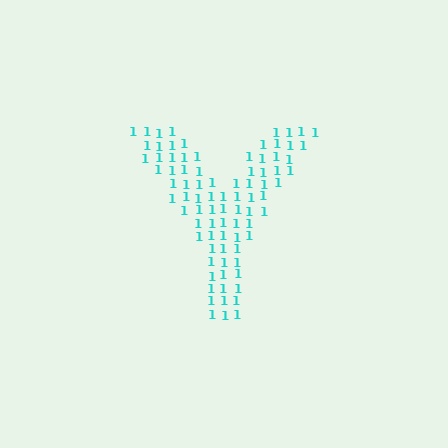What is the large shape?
The large shape is the letter Y.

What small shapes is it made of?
It is made of small digit 1's.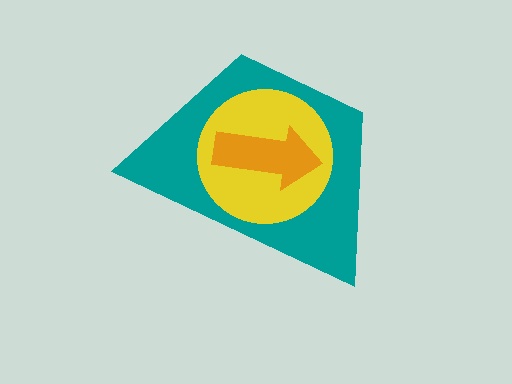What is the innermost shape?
The orange arrow.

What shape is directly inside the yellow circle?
The orange arrow.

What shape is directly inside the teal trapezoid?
The yellow circle.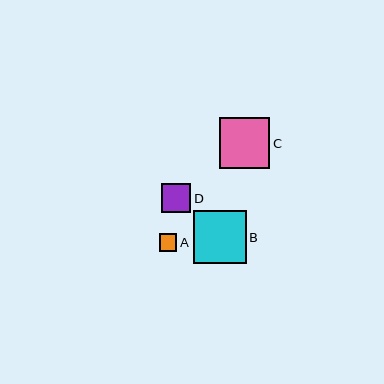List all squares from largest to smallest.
From largest to smallest: B, C, D, A.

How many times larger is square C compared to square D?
Square C is approximately 1.7 times the size of square D.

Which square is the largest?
Square B is the largest with a size of approximately 53 pixels.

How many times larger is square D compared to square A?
Square D is approximately 1.7 times the size of square A.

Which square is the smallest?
Square A is the smallest with a size of approximately 17 pixels.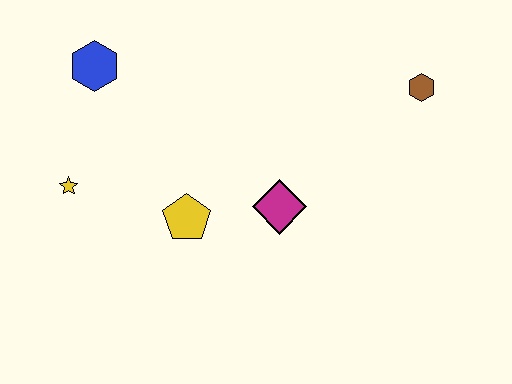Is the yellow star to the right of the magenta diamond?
No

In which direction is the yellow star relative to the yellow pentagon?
The yellow star is to the left of the yellow pentagon.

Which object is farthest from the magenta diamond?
The blue hexagon is farthest from the magenta diamond.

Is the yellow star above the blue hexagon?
No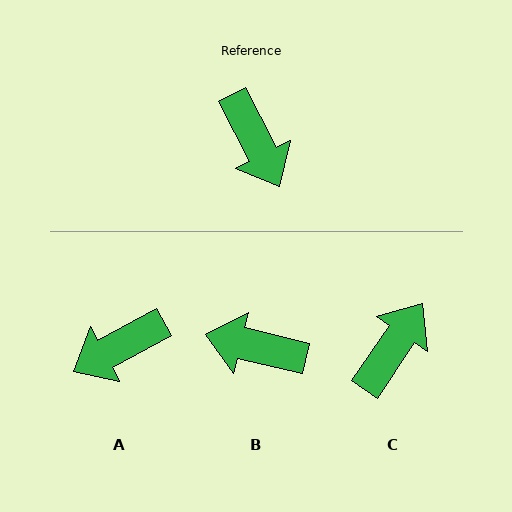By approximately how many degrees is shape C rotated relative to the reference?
Approximately 118 degrees counter-clockwise.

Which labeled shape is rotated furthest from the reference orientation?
B, about 131 degrees away.